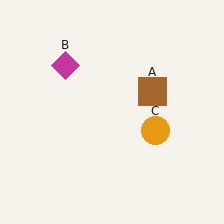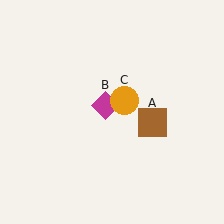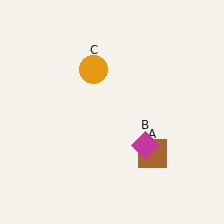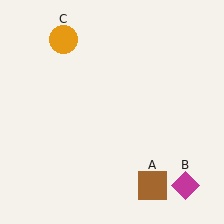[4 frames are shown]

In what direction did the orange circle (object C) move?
The orange circle (object C) moved up and to the left.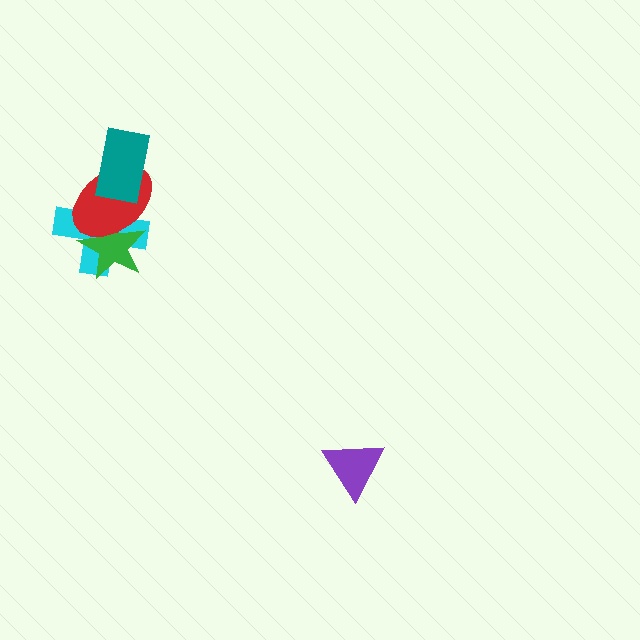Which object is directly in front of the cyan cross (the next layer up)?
The green star is directly in front of the cyan cross.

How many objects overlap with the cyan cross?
3 objects overlap with the cyan cross.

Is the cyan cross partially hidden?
Yes, it is partially covered by another shape.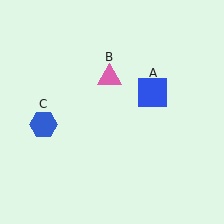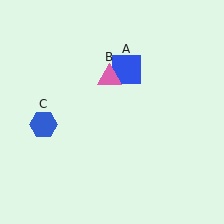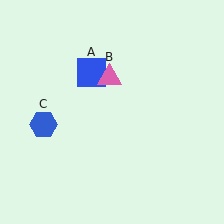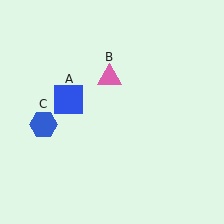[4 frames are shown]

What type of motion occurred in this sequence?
The blue square (object A) rotated counterclockwise around the center of the scene.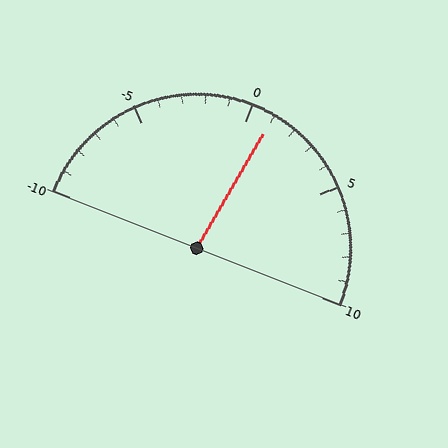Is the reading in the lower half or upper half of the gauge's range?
The reading is in the upper half of the range (-10 to 10).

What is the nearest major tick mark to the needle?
The nearest major tick mark is 0.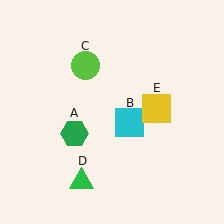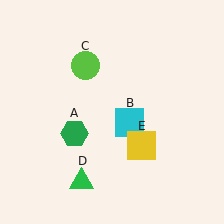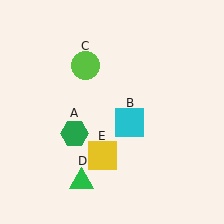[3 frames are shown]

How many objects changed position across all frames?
1 object changed position: yellow square (object E).